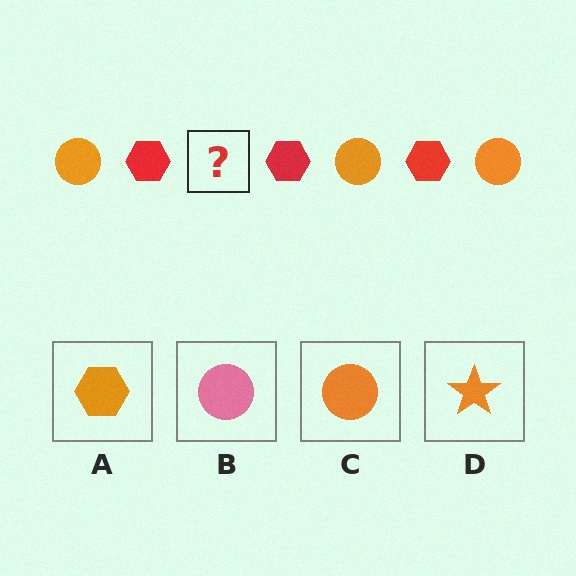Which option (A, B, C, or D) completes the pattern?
C.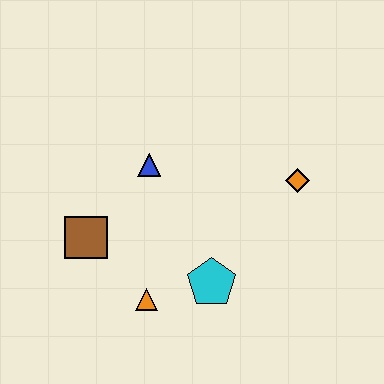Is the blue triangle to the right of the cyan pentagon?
No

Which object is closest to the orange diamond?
The cyan pentagon is closest to the orange diamond.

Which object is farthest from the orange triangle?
The orange diamond is farthest from the orange triangle.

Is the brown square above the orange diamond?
No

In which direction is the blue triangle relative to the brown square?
The blue triangle is above the brown square.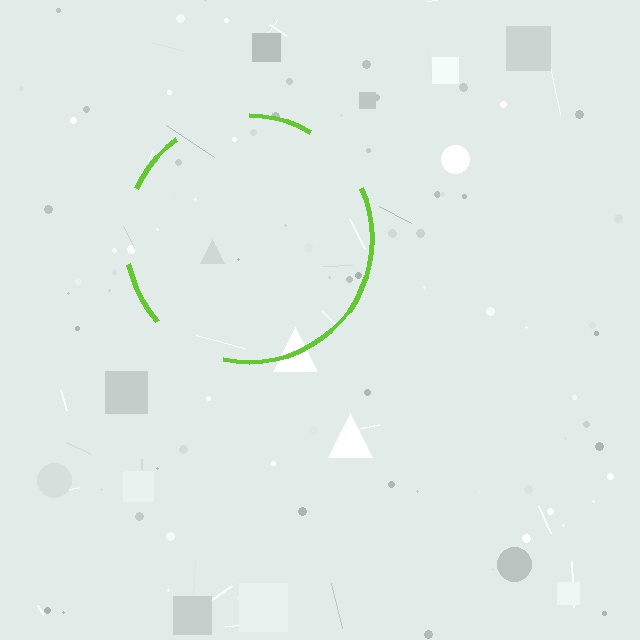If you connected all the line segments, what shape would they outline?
They would outline a circle.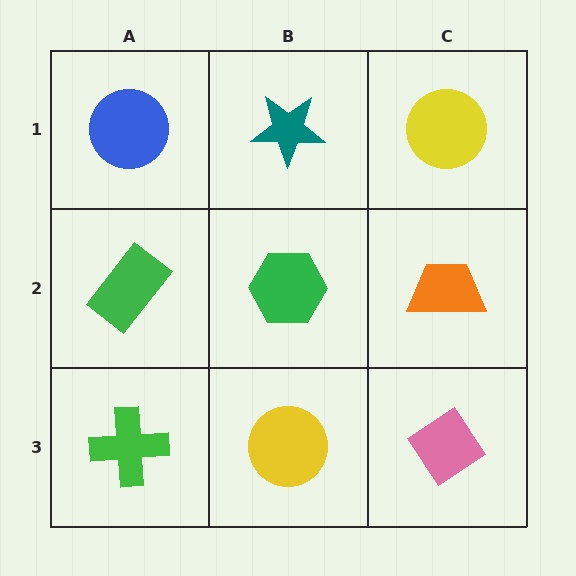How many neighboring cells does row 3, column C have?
2.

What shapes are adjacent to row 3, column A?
A green rectangle (row 2, column A), a yellow circle (row 3, column B).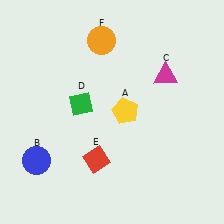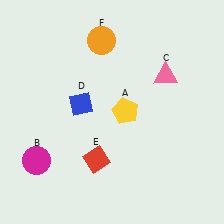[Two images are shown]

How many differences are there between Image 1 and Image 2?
There are 3 differences between the two images.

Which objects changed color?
B changed from blue to magenta. C changed from magenta to pink. D changed from green to blue.